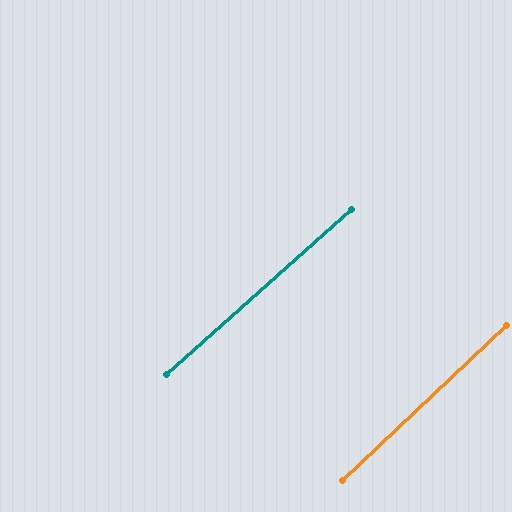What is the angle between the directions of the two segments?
Approximately 2 degrees.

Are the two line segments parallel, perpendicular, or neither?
Parallel — their directions differ by only 1.5°.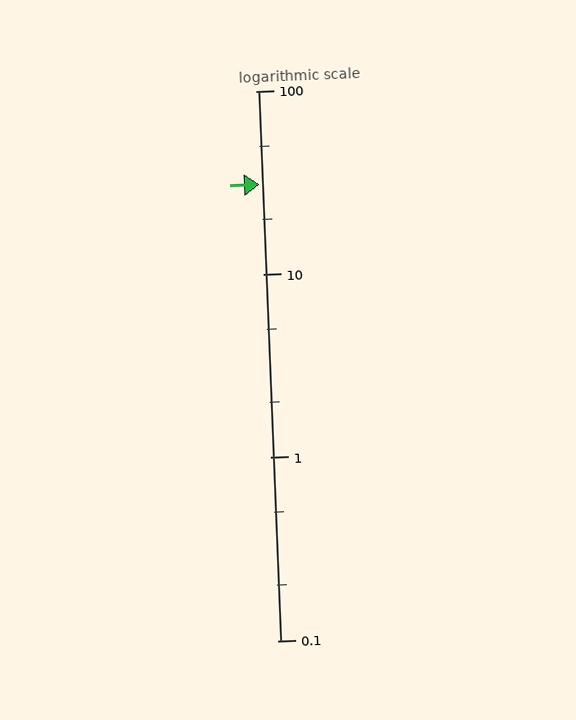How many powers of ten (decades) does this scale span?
The scale spans 3 decades, from 0.1 to 100.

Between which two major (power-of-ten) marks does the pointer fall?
The pointer is between 10 and 100.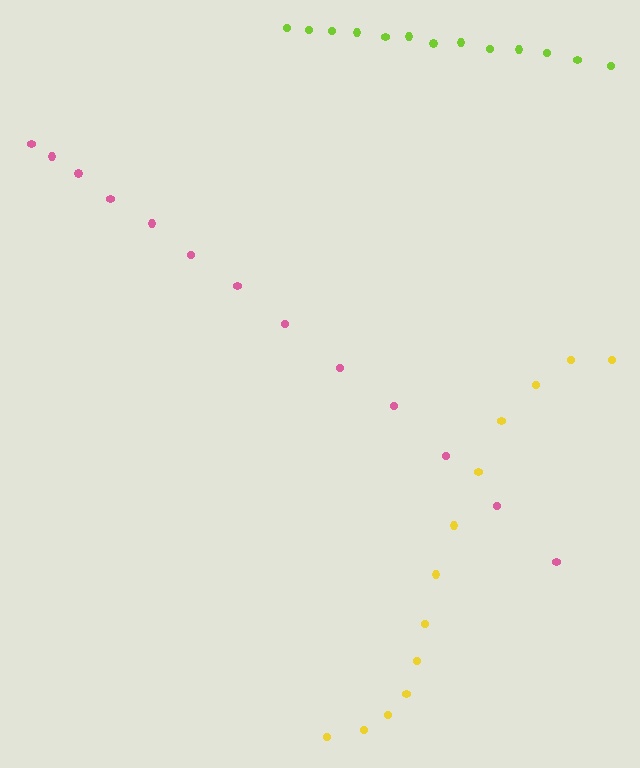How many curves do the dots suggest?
There are 3 distinct paths.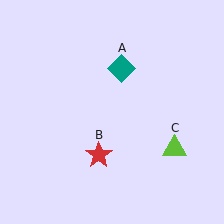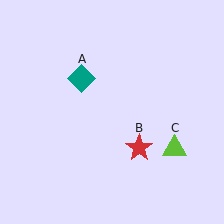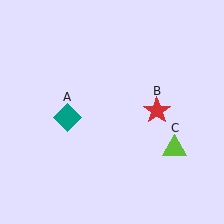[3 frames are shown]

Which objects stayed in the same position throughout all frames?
Lime triangle (object C) remained stationary.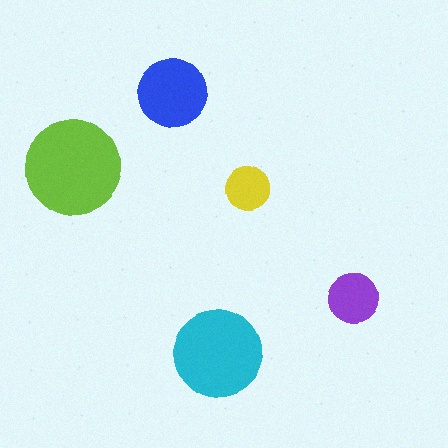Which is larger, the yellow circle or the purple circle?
The purple one.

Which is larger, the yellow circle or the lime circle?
The lime one.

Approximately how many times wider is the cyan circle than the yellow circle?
About 2 times wider.